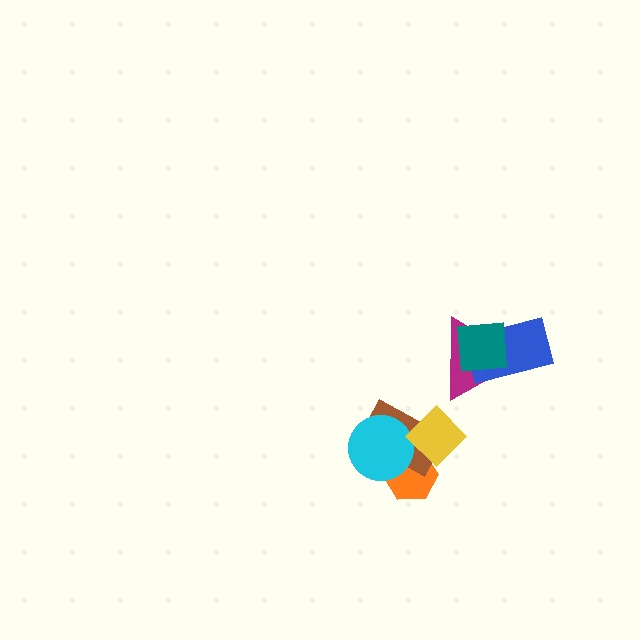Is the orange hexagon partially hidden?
Yes, it is partially covered by another shape.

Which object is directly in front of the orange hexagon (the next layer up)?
The brown rectangle is directly in front of the orange hexagon.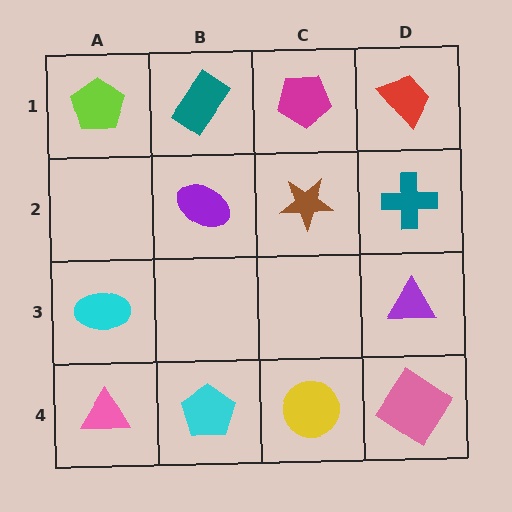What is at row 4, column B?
A cyan pentagon.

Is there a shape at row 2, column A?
No, that cell is empty.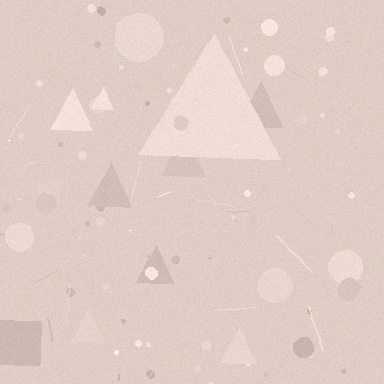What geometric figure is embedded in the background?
A triangle is embedded in the background.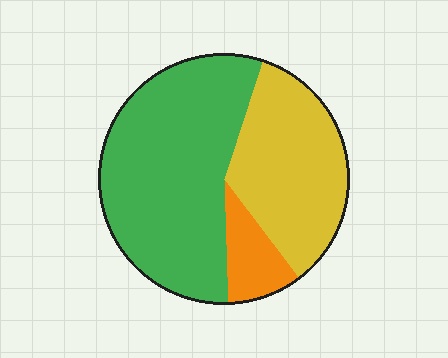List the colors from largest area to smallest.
From largest to smallest: green, yellow, orange.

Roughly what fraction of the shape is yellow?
Yellow covers around 35% of the shape.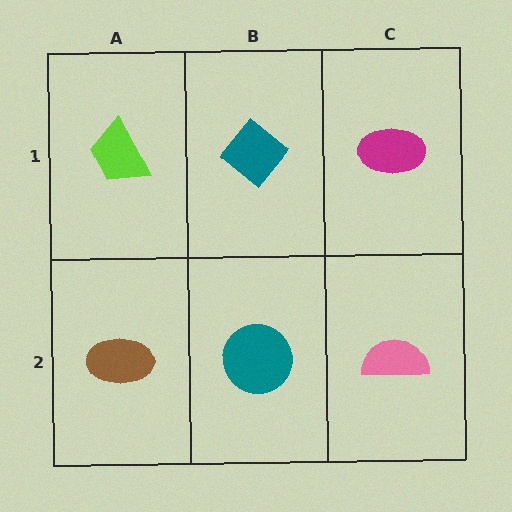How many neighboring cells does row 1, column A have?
2.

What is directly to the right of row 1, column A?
A teal diamond.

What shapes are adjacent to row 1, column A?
A brown ellipse (row 2, column A), a teal diamond (row 1, column B).